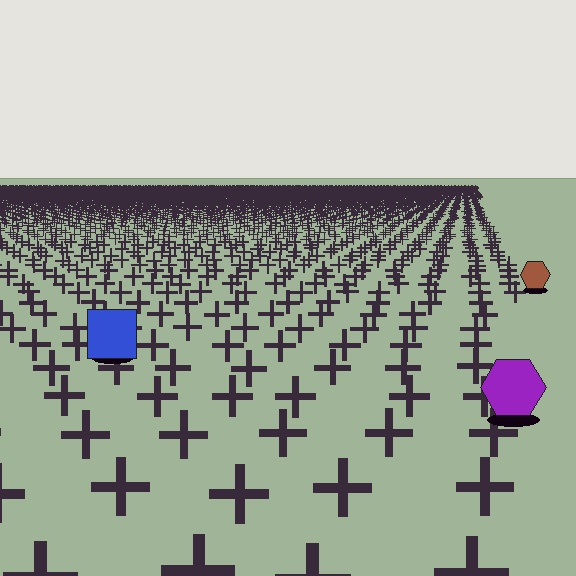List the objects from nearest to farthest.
From nearest to farthest: the purple hexagon, the blue square, the brown hexagon.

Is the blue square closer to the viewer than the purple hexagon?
No. The purple hexagon is closer — you can tell from the texture gradient: the ground texture is coarser near it.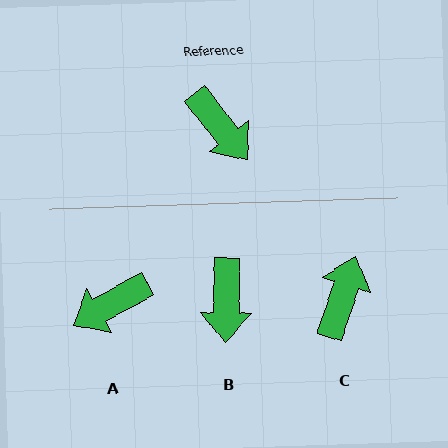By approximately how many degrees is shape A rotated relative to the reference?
Approximately 99 degrees clockwise.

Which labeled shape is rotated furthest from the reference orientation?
C, about 124 degrees away.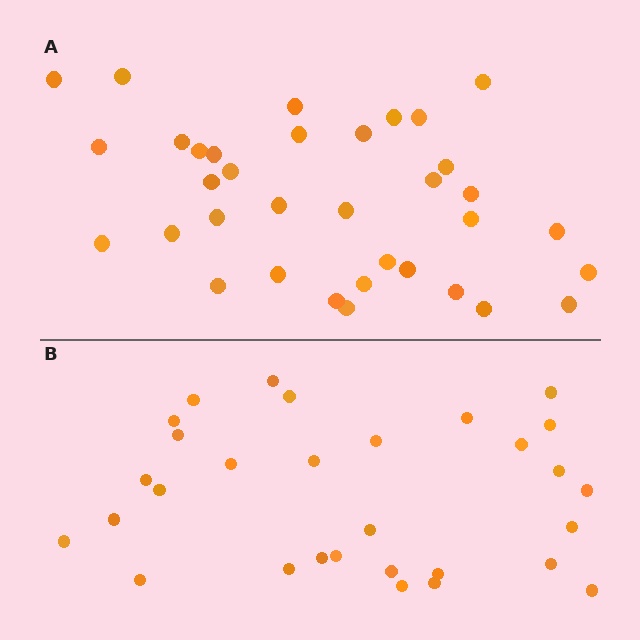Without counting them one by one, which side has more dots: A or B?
Region A (the top region) has more dots.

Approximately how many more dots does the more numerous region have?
Region A has about 5 more dots than region B.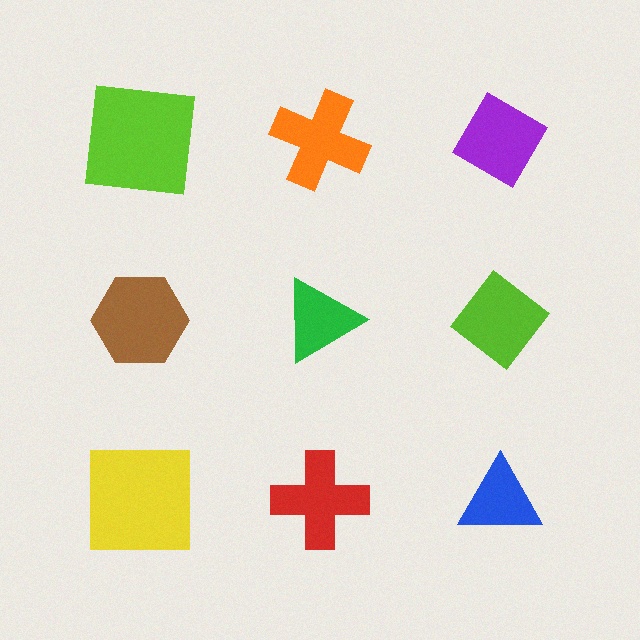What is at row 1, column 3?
A purple diamond.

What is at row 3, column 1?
A yellow square.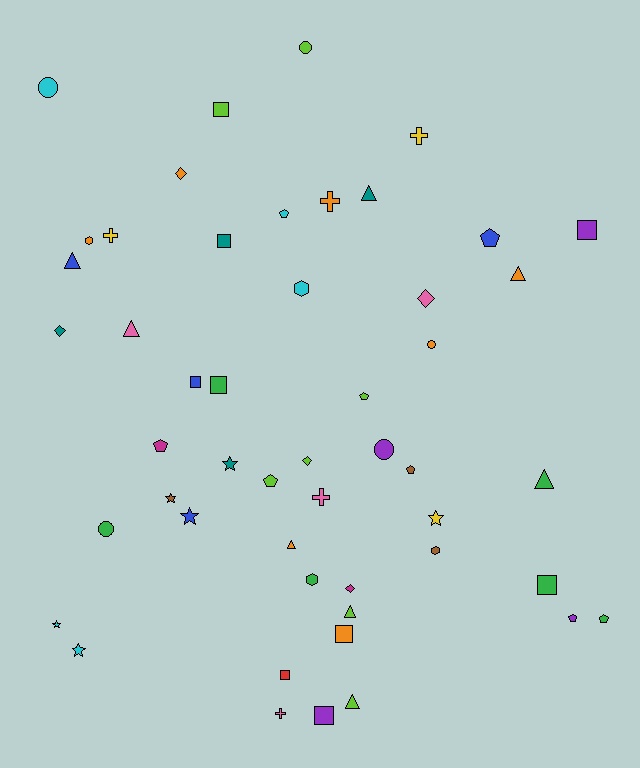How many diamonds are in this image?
There are 5 diamonds.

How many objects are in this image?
There are 50 objects.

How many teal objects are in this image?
There are 4 teal objects.